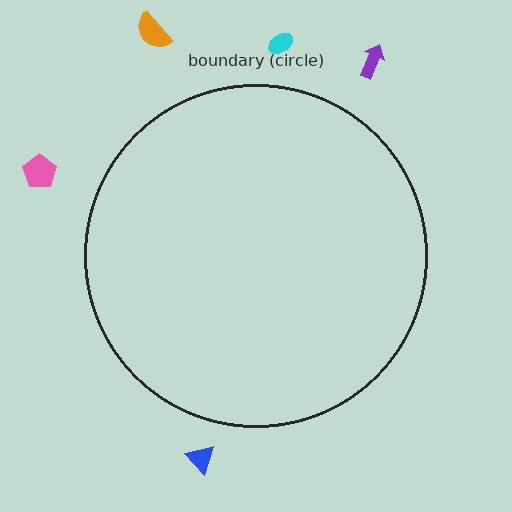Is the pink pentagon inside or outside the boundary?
Outside.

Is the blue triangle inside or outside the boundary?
Outside.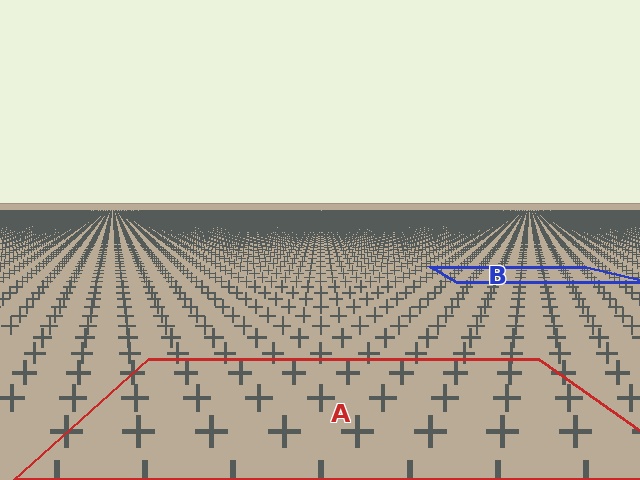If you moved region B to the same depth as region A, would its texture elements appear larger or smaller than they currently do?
They would appear larger. At a closer depth, the same texture elements are projected at a bigger on-screen size.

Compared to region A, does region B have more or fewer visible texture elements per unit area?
Region B has more texture elements per unit area — they are packed more densely because it is farther away.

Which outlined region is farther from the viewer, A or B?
Region B is farther from the viewer — the texture elements inside it appear smaller and more densely packed.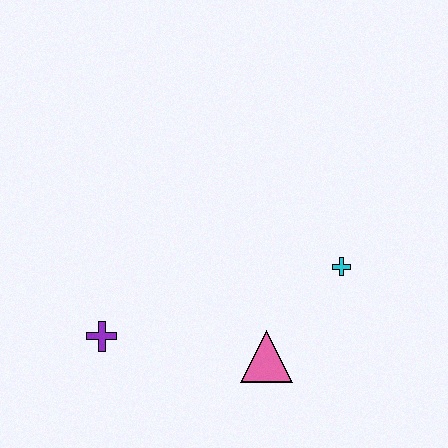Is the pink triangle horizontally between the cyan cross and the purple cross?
Yes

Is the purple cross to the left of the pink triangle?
Yes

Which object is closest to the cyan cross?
The pink triangle is closest to the cyan cross.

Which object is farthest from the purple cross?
The cyan cross is farthest from the purple cross.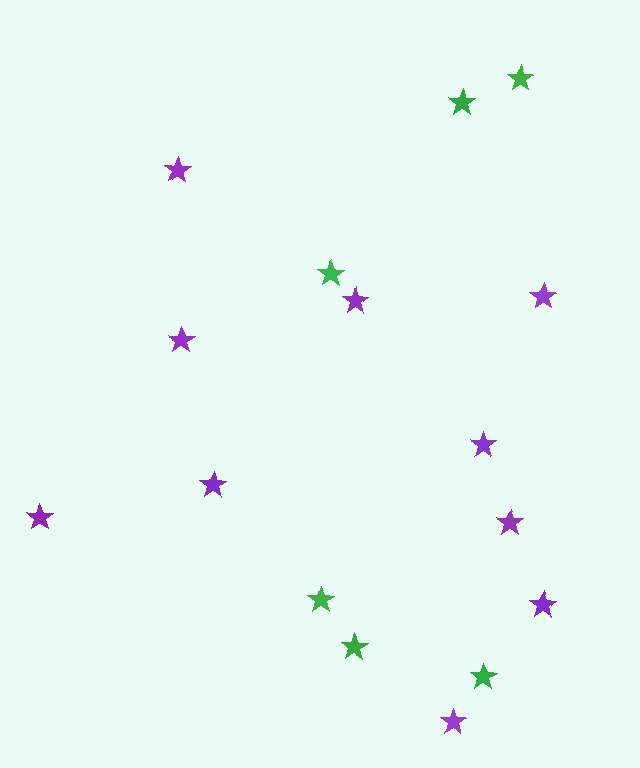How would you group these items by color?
There are 2 groups: one group of green stars (6) and one group of purple stars (10).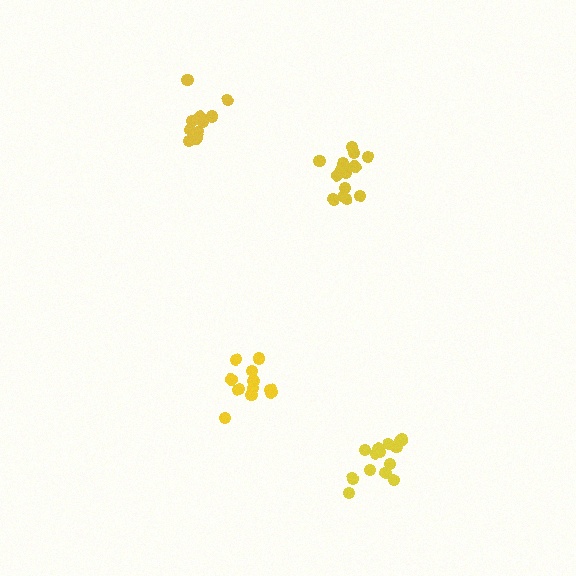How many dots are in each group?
Group 1: 15 dots, Group 2: 15 dots, Group 3: 10 dots, Group 4: 11 dots (51 total).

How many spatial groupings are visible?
There are 4 spatial groupings.